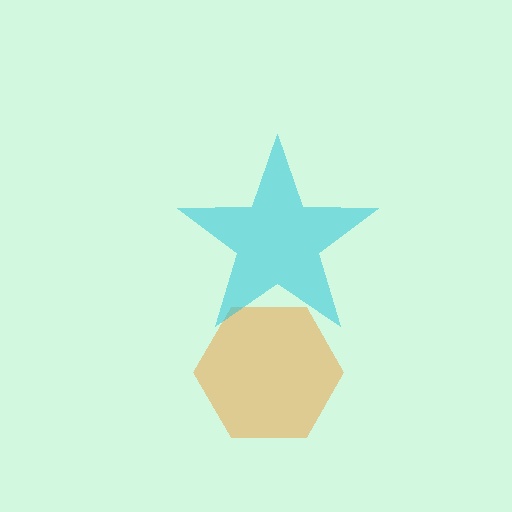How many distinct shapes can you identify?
There are 2 distinct shapes: an orange hexagon, a cyan star.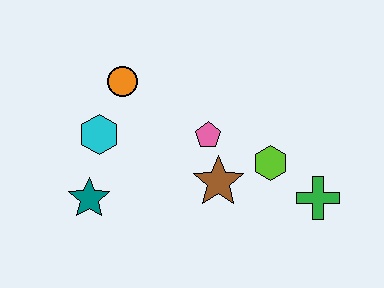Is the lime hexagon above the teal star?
Yes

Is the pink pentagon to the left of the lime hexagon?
Yes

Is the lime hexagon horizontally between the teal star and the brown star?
No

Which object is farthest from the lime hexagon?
The teal star is farthest from the lime hexagon.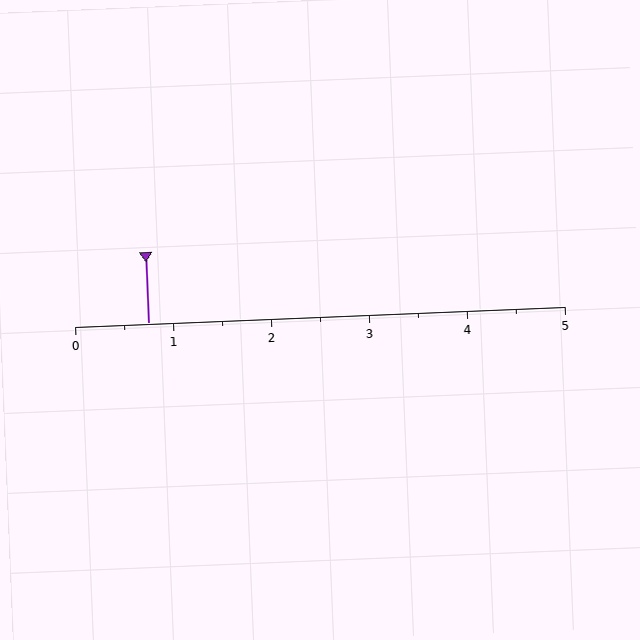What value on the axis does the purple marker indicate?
The marker indicates approximately 0.8.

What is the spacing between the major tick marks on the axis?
The major ticks are spaced 1 apart.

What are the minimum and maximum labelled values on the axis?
The axis runs from 0 to 5.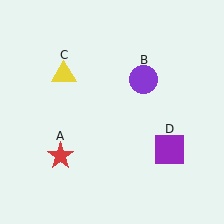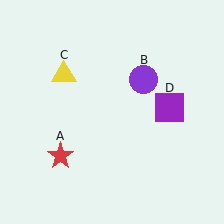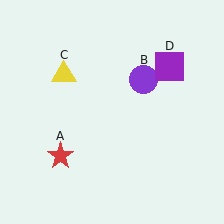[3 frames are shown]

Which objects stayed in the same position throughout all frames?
Red star (object A) and purple circle (object B) and yellow triangle (object C) remained stationary.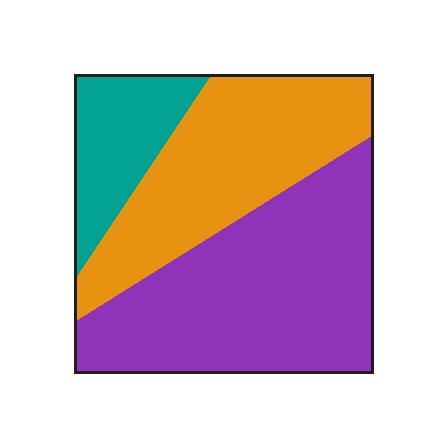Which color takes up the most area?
Purple, at roughly 50%.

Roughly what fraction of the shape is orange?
Orange covers roughly 35% of the shape.